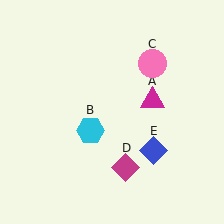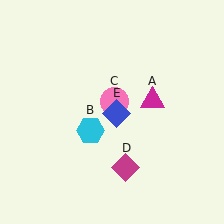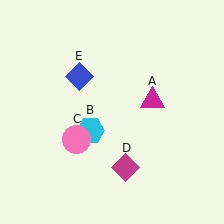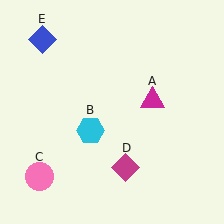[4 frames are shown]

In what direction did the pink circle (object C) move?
The pink circle (object C) moved down and to the left.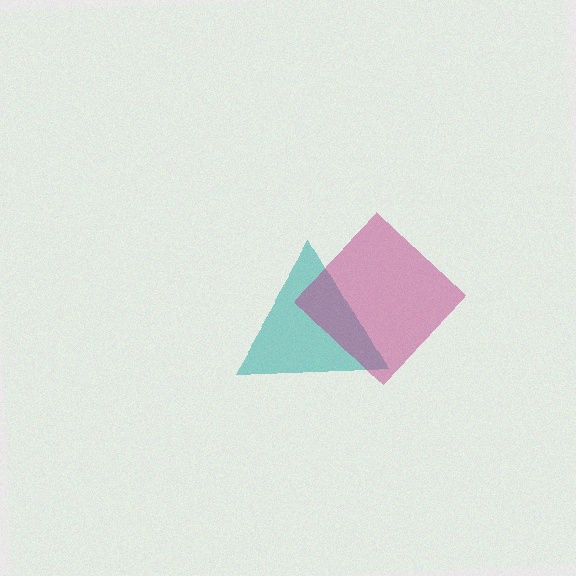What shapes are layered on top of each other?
The layered shapes are: a teal triangle, a magenta diamond.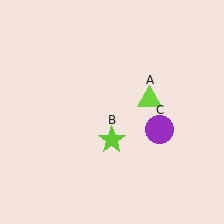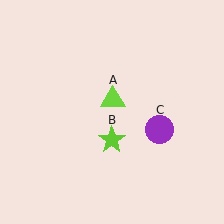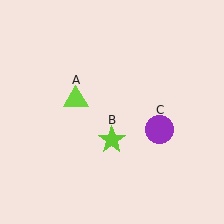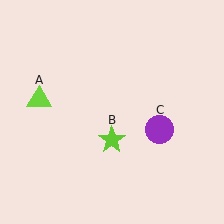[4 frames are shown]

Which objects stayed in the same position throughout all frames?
Lime star (object B) and purple circle (object C) remained stationary.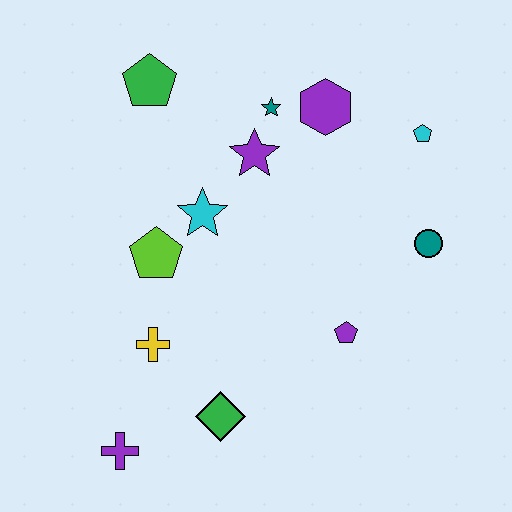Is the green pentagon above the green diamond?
Yes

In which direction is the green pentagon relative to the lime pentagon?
The green pentagon is above the lime pentagon.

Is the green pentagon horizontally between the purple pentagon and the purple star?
No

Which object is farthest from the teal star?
The purple cross is farthest from the teal star.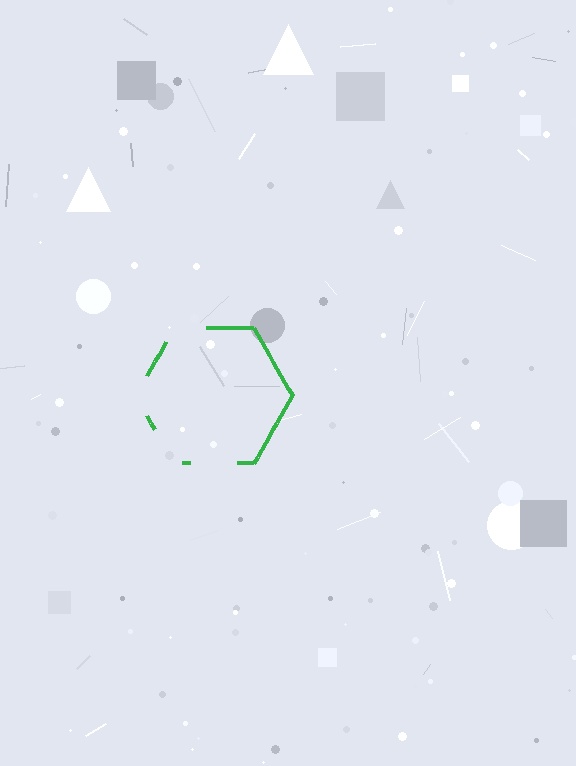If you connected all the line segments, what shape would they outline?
They would outline a hexagon.